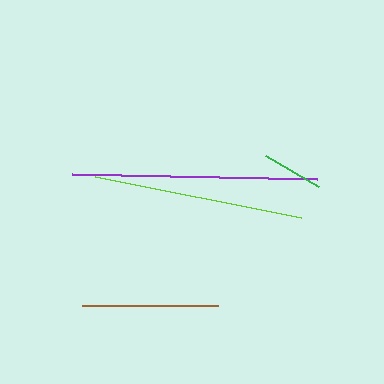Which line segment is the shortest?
The green line is the shortest at approximately 62 pixels.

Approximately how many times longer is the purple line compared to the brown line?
The purple line is approximately 1.8 times the length of the brown line.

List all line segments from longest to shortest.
From longest to shortest: purple, lime, brown, green.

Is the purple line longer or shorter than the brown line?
The purple line is longer than the brown line.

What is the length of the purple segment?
The purple segment is approximately 245 pixels long.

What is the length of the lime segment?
The lime segment is approximately 211 pixels long.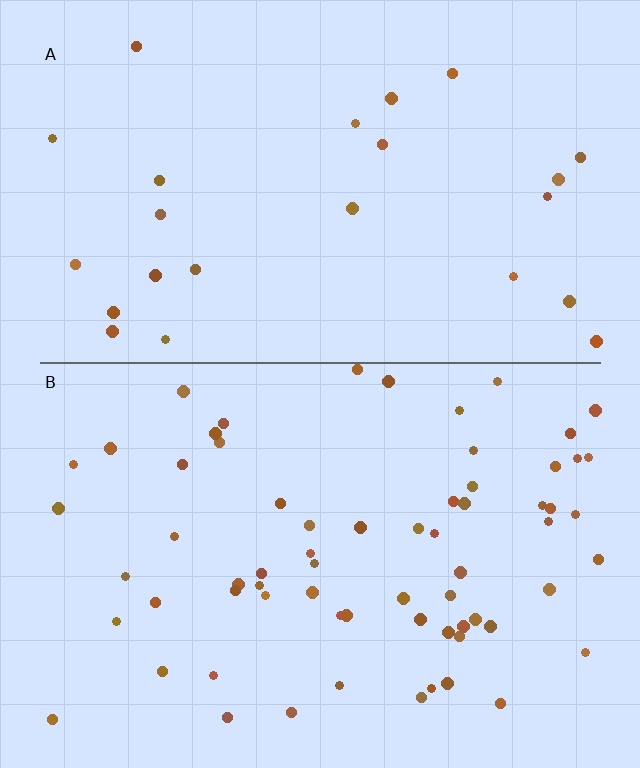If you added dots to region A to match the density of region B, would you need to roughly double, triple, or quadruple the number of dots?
Approximately triple.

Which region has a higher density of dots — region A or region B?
B (the bottom).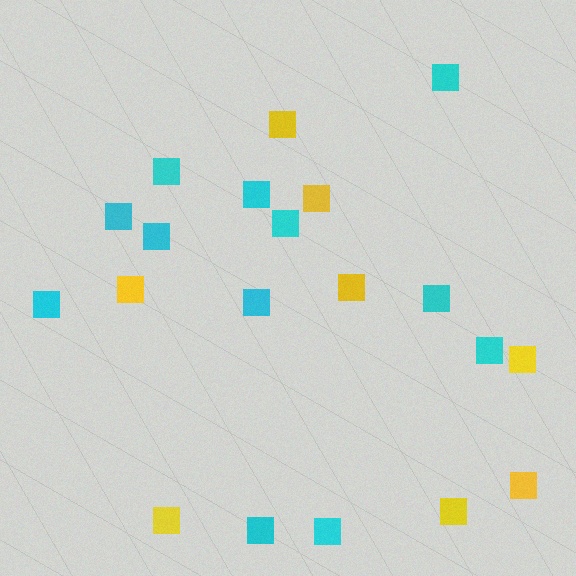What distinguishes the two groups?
There are 2 groups: one group of cyan squares (12) and one group of yellow squares (8).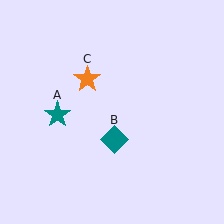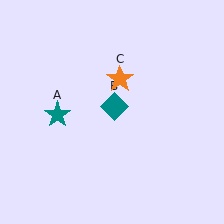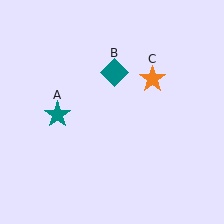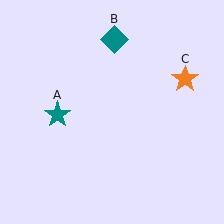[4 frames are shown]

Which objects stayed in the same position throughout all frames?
Teal star (object A) remained stationary.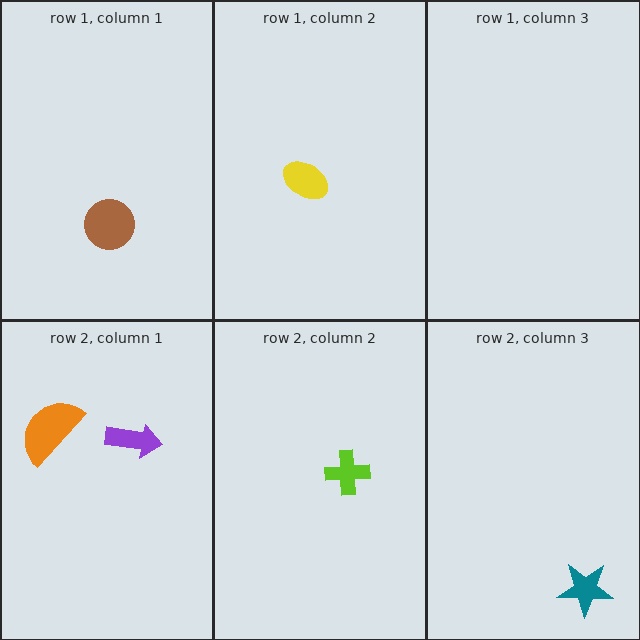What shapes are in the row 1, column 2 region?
The yellow ellipse.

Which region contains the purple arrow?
The row 2, column 1 region.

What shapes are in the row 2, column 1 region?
The orange semicircle, the purple arrow.